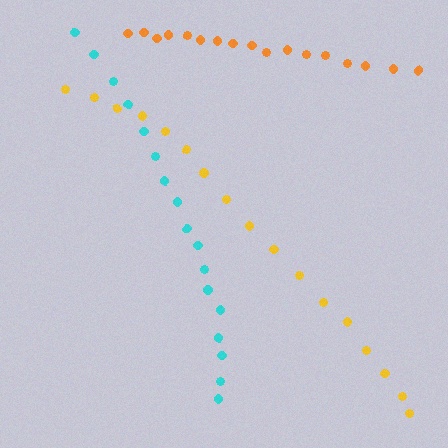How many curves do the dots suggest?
There are 3 distinct paths.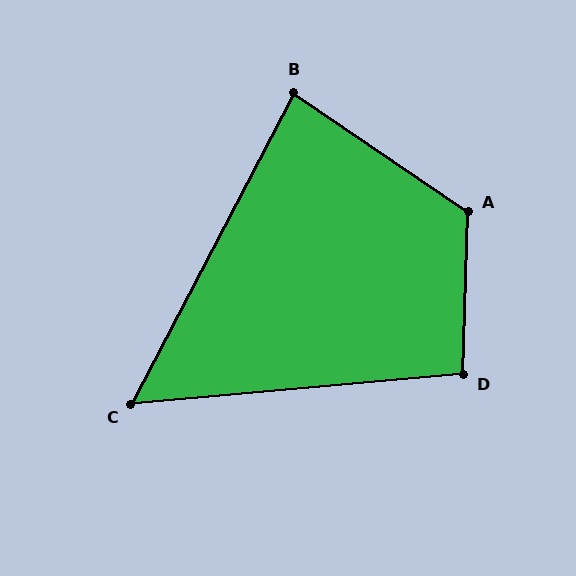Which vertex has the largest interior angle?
A, at approximately 123 degrees.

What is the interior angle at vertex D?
Approximately 97 degrees (obtuse).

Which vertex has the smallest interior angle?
C, at approximately 57 degrees.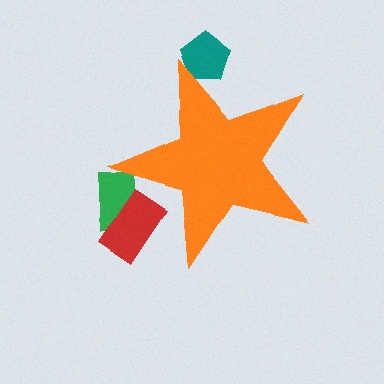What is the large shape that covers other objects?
An orange star.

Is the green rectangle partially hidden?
Yes, the green rectangle is partially hidden behind the orange star.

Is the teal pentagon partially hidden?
Yes, the teal pentagon is partially hidden behind the orange star.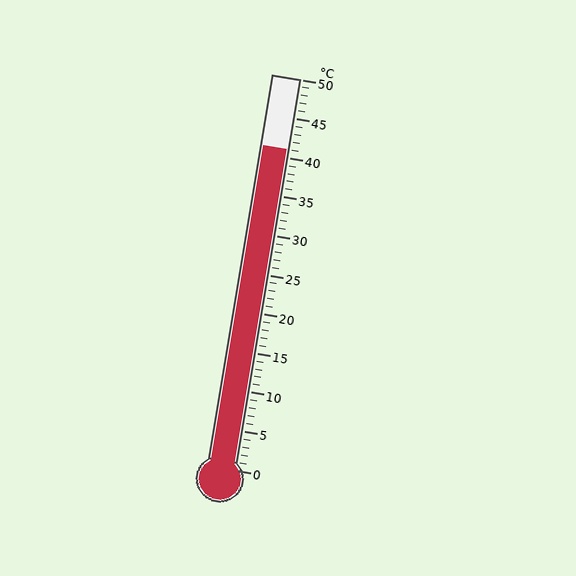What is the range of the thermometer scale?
The thermometer scale ranges from 0°C to 50°C.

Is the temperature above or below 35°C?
The temperature is above 35°C.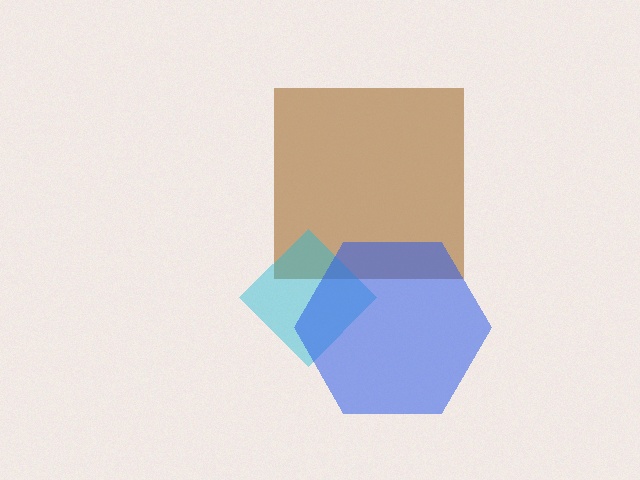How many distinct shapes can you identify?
There are 3 distinct shapes: a brown square, a cyan diamond, a blue hexagon.